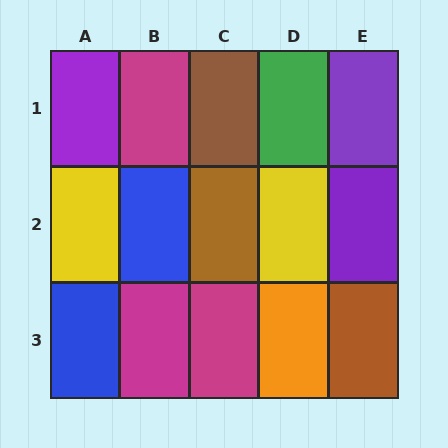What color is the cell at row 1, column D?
Green.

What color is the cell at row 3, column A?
Blue.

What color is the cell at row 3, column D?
Orange.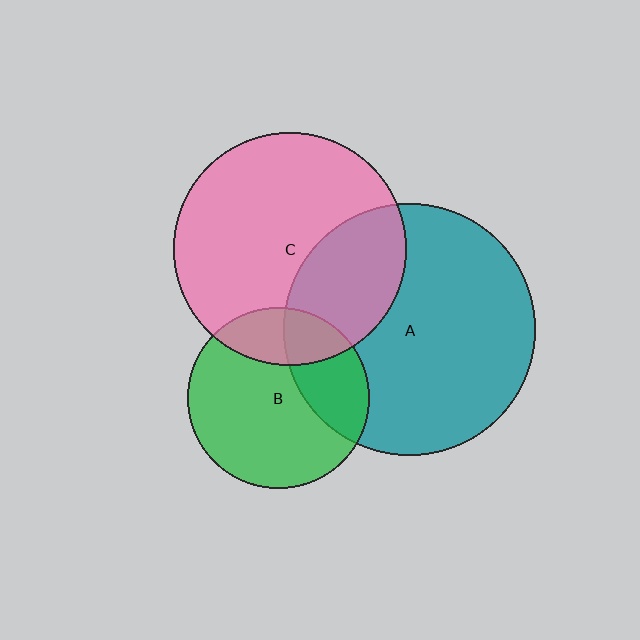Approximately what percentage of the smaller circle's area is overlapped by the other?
Approximately 30%.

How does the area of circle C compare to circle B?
Approximately 1.7 times.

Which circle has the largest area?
Circle A (teal).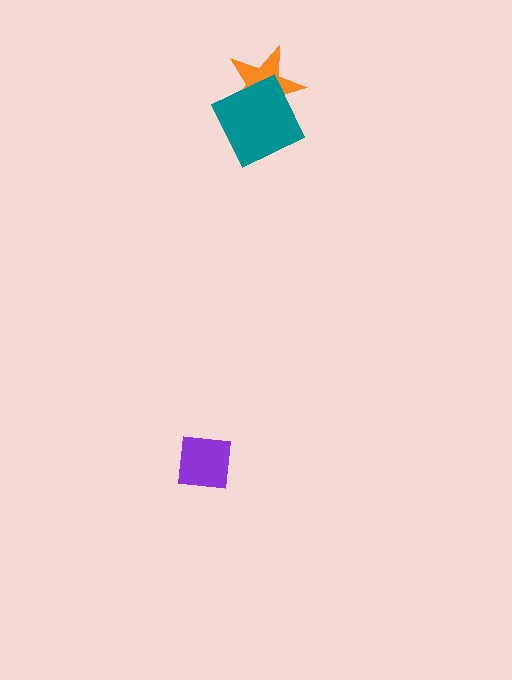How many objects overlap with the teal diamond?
1 object overlaps with the teal diamond.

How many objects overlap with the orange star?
1 object overlaps with the orange star.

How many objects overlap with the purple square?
0 objects overlap with the purple square.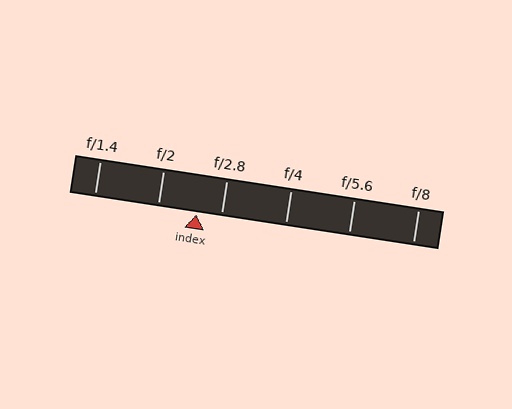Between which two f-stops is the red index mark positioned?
The index mark is between f/2 and f/2.8.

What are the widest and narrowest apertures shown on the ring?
The widest aperture shown is f/1.4 and the narrowest is f/8.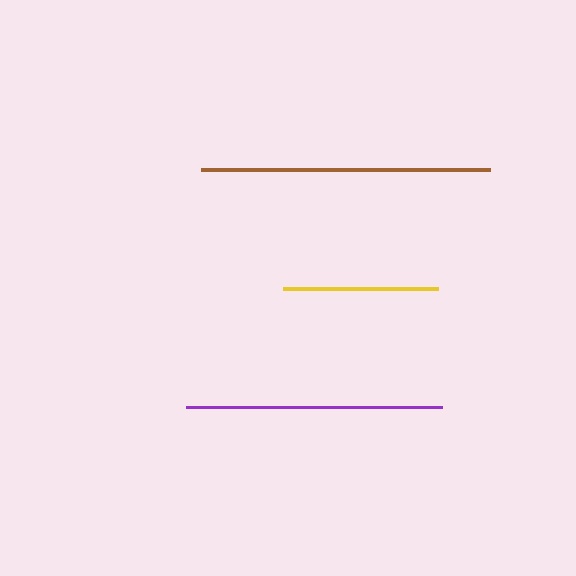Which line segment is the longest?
The brown line is the longest at approximately 289 pixels.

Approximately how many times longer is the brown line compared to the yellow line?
The brown line is approximately 1.9 times the length of the yellow line.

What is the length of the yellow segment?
The yellow segment is approximately 155 pixels long.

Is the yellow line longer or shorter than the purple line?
The purple line is longer than the yellow line.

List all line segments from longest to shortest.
From longest to shortest: brown, purple, yellow.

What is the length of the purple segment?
The purple segment is approximately 256 pixels long.